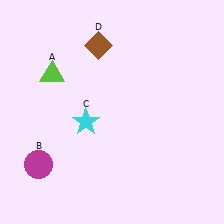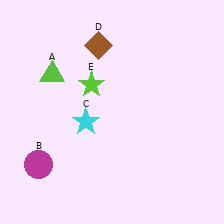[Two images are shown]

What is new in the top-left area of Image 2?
A lime star (E) was added in the top-left area of Image 2.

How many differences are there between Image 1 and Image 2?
There is 1 difference between the two images.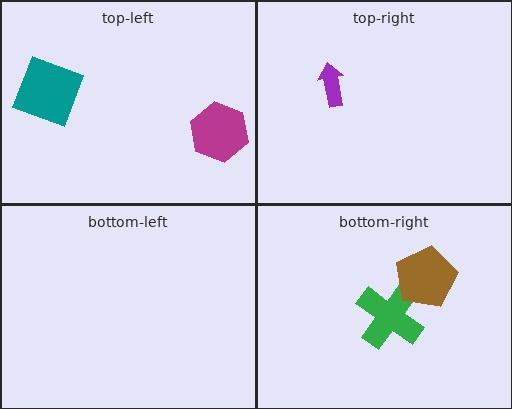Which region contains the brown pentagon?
The bottom-right region.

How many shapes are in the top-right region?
1.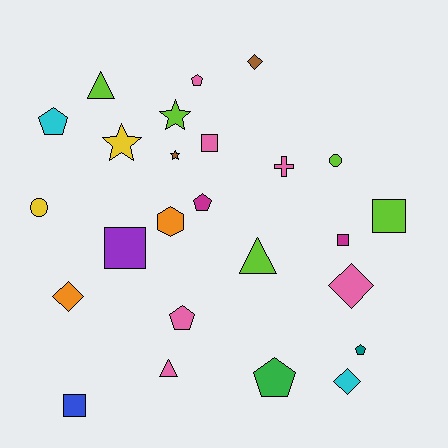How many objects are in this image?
There are 25 objects.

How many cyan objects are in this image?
There are 2 cyan objects.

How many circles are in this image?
There are 2 circles.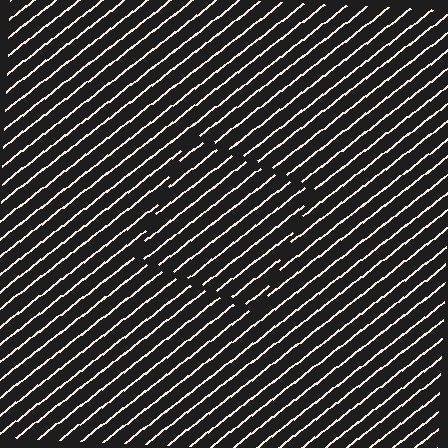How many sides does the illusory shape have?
4 sides — the line-ends trace a square.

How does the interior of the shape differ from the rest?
The interior of the shape contains the same grating, shifted by half a period — the contour is defined by the phase discontinuity where line-ends from the inner and outer gratings abut.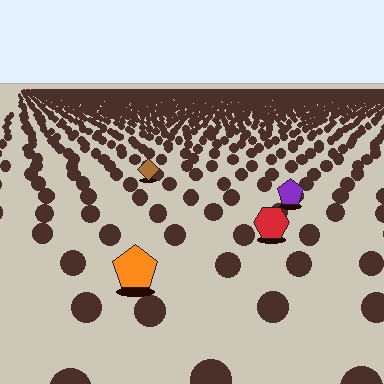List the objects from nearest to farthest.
From nearest to farthest: the orange pentagon, the red hexagon, the purple pentagon, the brown diamond.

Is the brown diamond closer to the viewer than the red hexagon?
No. The red hexagon is closer — you can tell from the texture gradient: the ground texture is coarser near it.